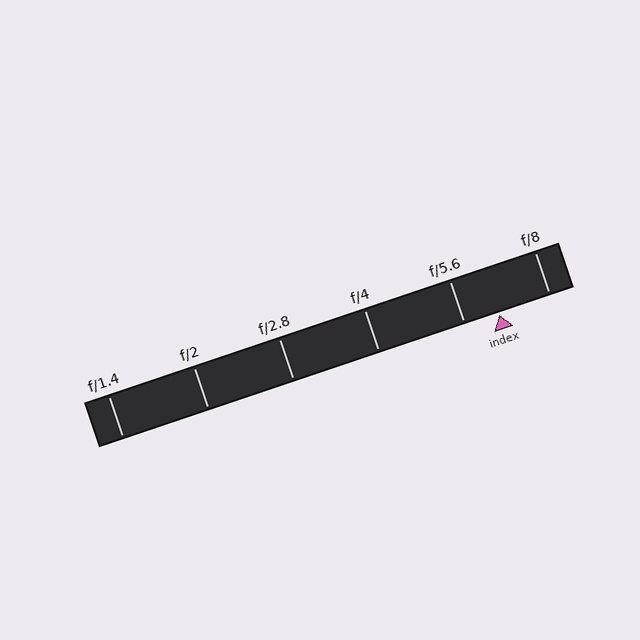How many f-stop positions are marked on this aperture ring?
There are 6 f-stop positions marked.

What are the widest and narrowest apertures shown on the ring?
The widest aperture shown is f/1.4 and the narrowest is f/8.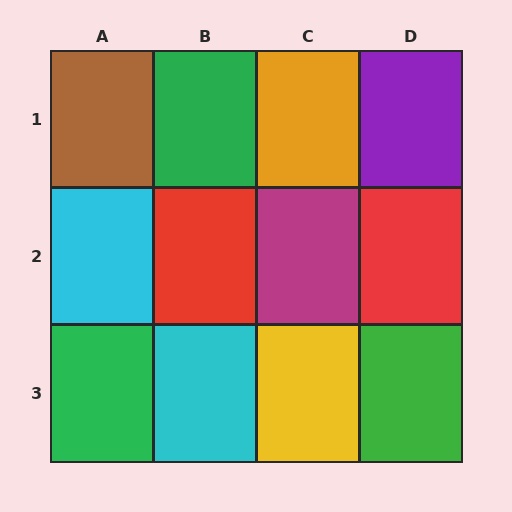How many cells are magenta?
1 cell is magenta.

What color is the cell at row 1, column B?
Green.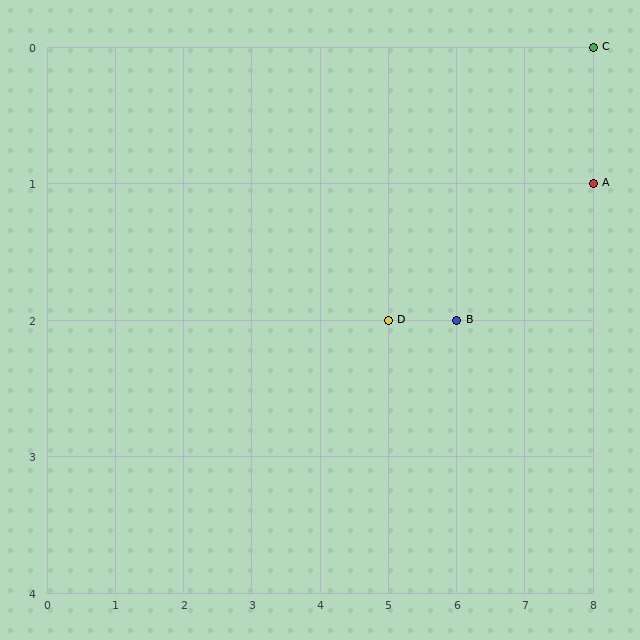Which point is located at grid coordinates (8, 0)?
Point C is at (8, 0).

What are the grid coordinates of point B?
Point B is at grid coordinates (6, 2).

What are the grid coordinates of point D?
Point D is at grid coordinates (5, 2).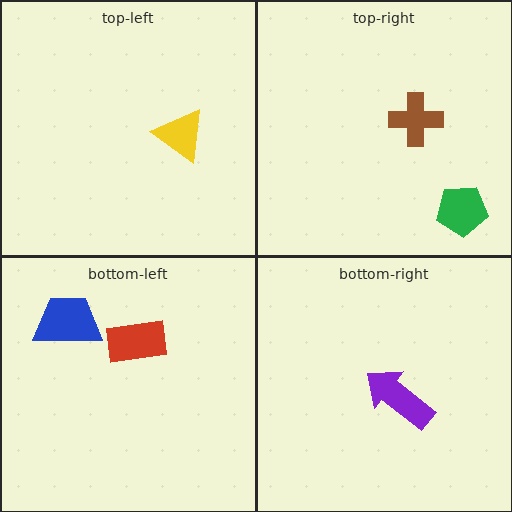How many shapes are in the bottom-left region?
2.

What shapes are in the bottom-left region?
The blue trapezoid, the red rectangle.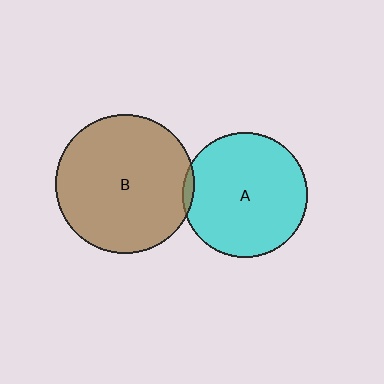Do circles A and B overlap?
Yes.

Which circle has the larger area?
Circle B (brown).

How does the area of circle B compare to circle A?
Approximately 1.2 times.